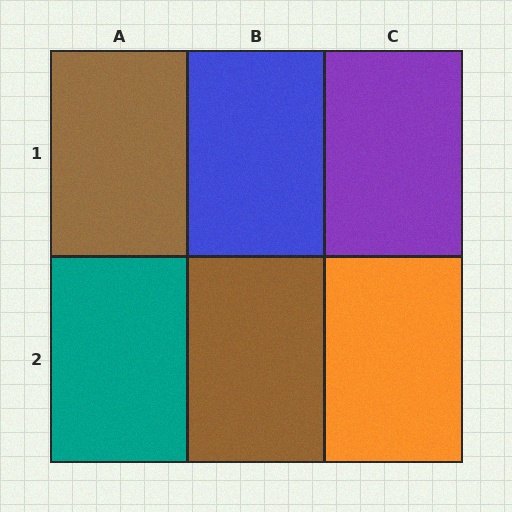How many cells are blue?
1 cell is blue.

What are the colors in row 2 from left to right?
Teal, brown, orange.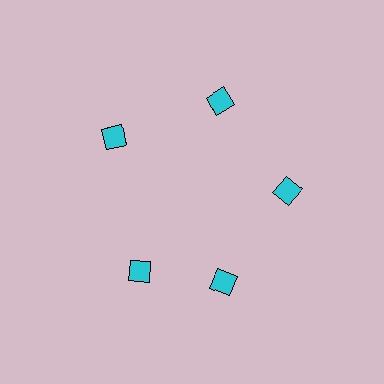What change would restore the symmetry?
The symmetry would be restored by rotating it back into even spacing with its neighbors so that all 5 diamonds sit at equal angles and equal distance from the center.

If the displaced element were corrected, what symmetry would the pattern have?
It would have 5-fold rotational symmetry — the pattern would map onto itself every 72 degrees.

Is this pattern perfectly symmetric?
No. The 5 cyan diamonds are arranged in a ring, but one element near the 8 o'clock position is rotated out of alignment along the ring, breaking the 5-fold rotational symmetry.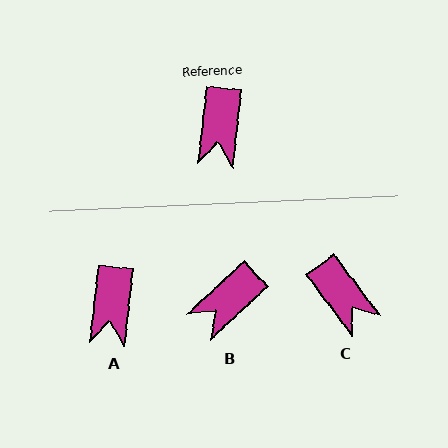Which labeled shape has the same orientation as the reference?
A.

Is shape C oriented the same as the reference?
No, it is off by about 43 degrees.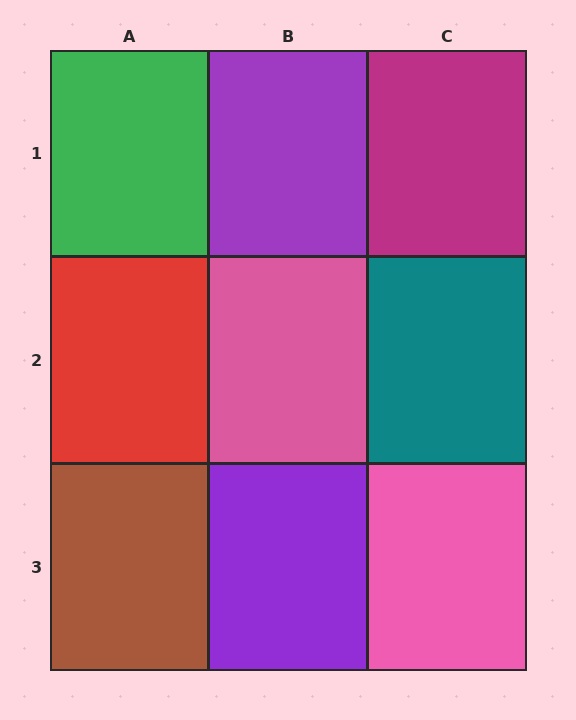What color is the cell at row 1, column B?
Purple.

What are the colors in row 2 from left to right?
Red, pink, teal.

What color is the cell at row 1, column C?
Magenta.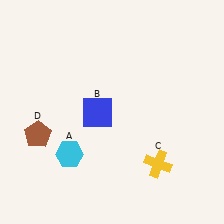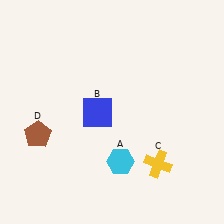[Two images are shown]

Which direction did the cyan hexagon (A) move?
The cyan hexagon (A) moved right.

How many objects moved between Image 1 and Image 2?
1 object moved between the two images.